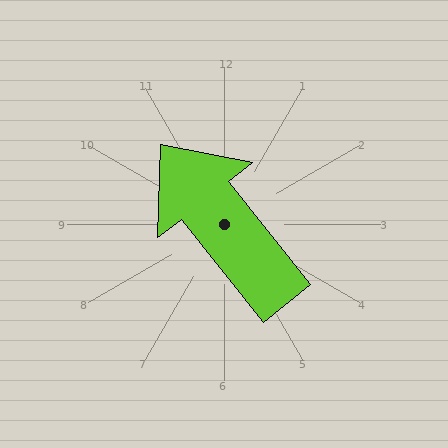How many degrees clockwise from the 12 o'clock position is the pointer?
Approximately 322 degrees.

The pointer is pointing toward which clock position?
Roughly 11 o'clock.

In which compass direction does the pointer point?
Northwest.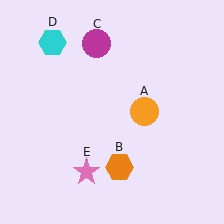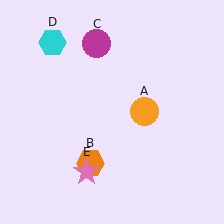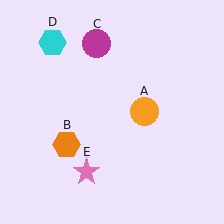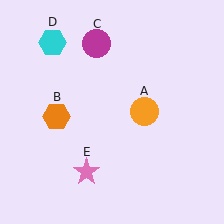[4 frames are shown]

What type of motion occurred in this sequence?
The orange hexagon (object B) rotated clockwise around the center of the scene.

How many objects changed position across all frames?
1 object changed position: orange hexagon (object B).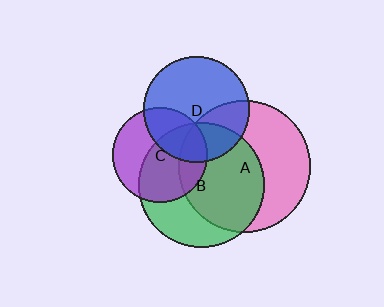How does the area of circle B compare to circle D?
Approximately 1.4 times.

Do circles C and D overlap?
Yes.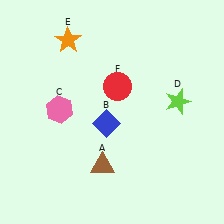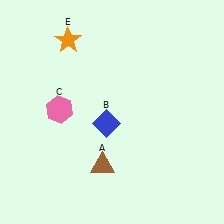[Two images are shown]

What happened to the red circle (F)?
The red circle (F) was removed in Image 2. It was in the top-right area of Image 1.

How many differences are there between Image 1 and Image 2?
There are 2 differences between the two images.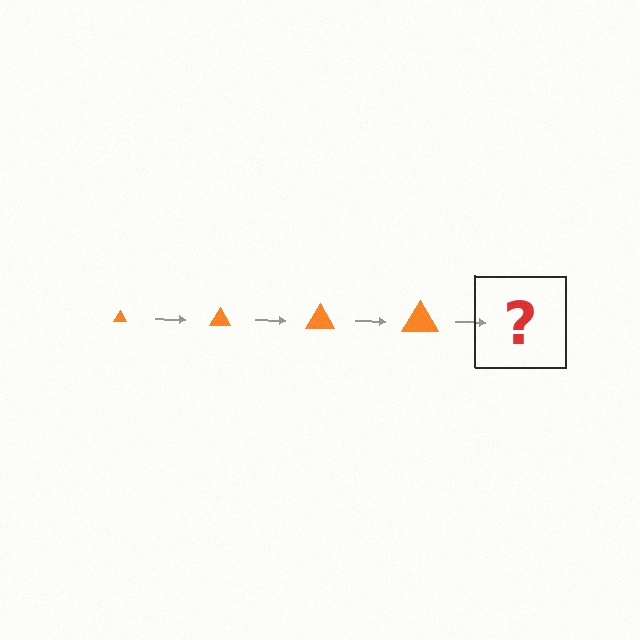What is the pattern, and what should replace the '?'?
The pattern is that the triangle gets progressively larger each step. The '?' should be an orange triangle, larger than the previous one.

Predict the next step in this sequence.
The next step is an orange triangle, larger than the previous one.